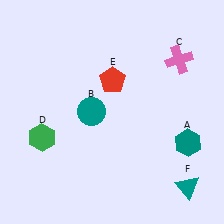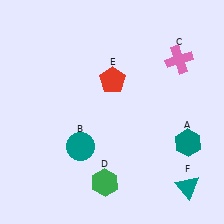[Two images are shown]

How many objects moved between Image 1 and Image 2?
2 objects moved between the two images.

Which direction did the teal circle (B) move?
The teal circle (B) moved down.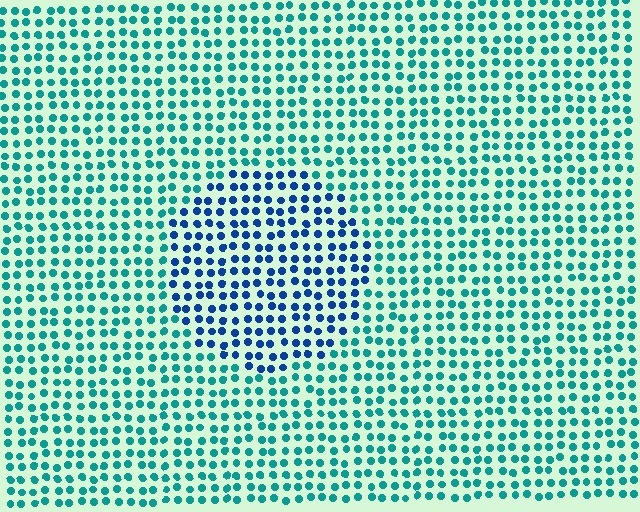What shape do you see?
I see a circle.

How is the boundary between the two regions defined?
The boundary is defined purely by a slight shift in hue (about 43 degrees). Spacing, size, and orientation are identical on both sides.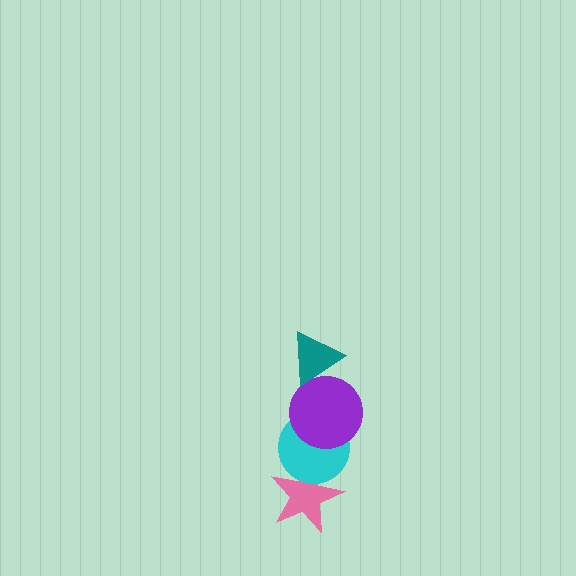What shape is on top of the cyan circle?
The purple circle is on top of the cyan circle.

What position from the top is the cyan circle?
The cyan circle is 3rd from the top.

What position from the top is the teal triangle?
The teal triangle is 1st from the top.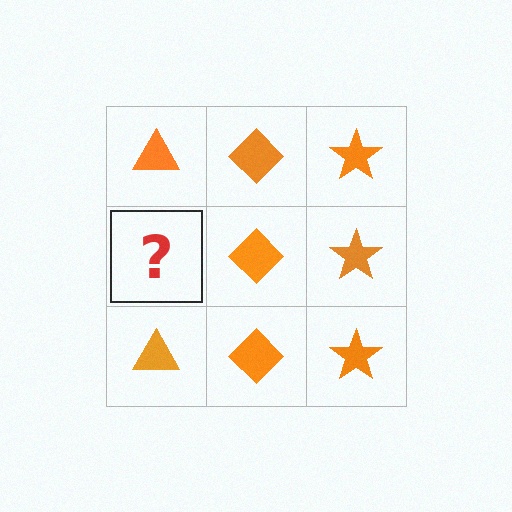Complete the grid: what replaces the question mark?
The question mark should be replaced with an orange triangle.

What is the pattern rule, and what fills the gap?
The rule is that each column has a consistent shape. The gap should be filled with an orange triangle.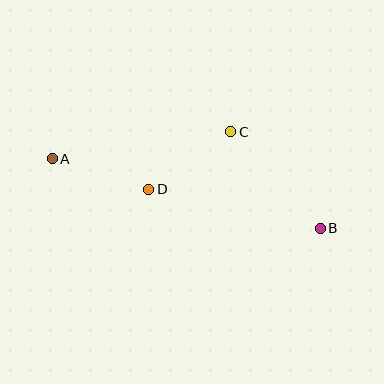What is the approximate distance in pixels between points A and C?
The distance between A and C is approximately 180 pixels.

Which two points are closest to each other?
Points C and D are closest to each other.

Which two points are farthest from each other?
Points A and B are farthest from each other.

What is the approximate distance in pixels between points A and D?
The distance between A and D is approximately 101 pixels.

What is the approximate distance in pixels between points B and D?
The distance between B and D is approximately 176 pixels.